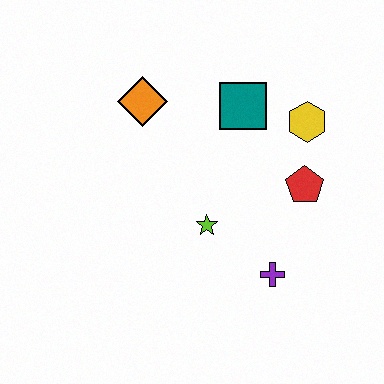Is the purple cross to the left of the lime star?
No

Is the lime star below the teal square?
Yes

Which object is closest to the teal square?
The yellow hexagon is closest to the teal square.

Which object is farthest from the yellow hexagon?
The orange diamond is farthest from the yellow hexagon.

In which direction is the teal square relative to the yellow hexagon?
The teal square is to the left of the yellow hexagon.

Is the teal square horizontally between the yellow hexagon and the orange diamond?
Yes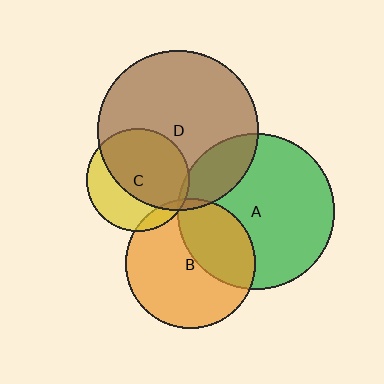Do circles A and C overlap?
Yes.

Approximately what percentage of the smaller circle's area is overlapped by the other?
Approximately 5%.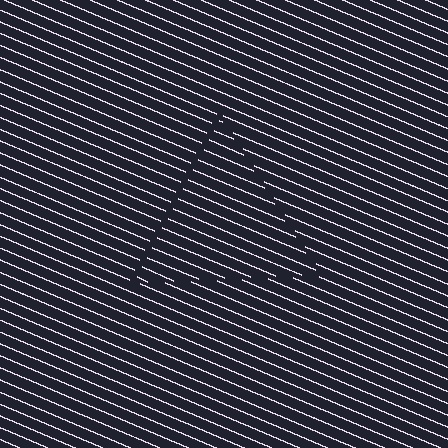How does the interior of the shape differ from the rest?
The interior of the shape contains the same grating, shifted by half a period — the contour is defined by the phase discontinuity where line-ends from the inner and outer gratings abut.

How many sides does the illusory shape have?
3 sides — the line-ends trace a triangle.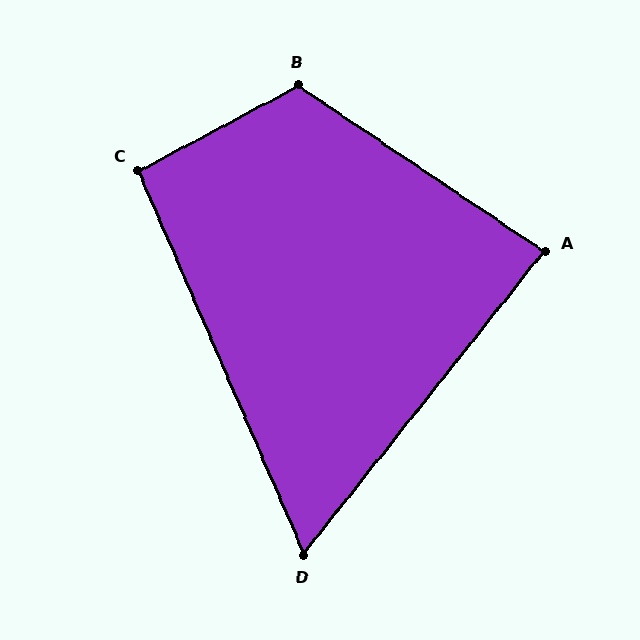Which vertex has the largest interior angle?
B, at approximately 118 degrees.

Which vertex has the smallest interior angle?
D, at approximately 62 degrees.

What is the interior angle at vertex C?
Approximately 95 degrees (approximately right).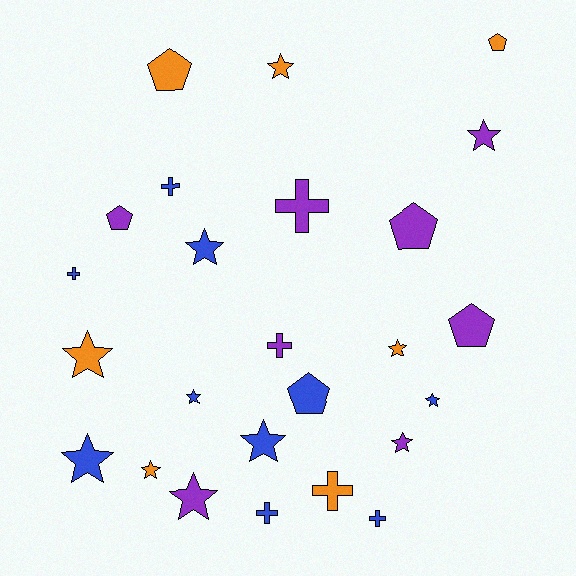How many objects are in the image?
There are 25 objects.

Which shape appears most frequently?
Star, with 12 objects.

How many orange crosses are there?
There is 1 orange cross.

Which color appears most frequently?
Blue, with 10 objects.